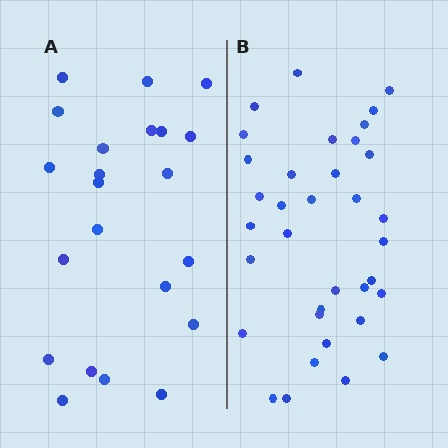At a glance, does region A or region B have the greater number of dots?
Region B (the right region) has more dots.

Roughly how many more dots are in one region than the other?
Region B has approximately 15 more dots than region A.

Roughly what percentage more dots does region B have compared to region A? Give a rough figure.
About 60% more.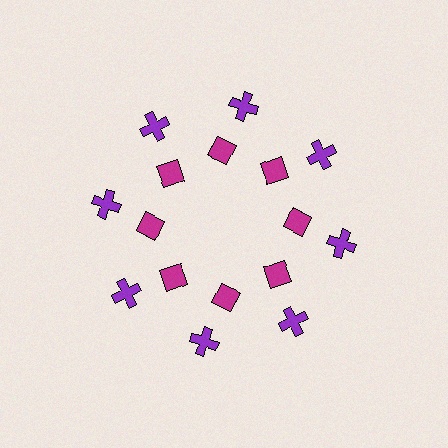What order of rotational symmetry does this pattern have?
This pattern has 8-fold rotational symmetry.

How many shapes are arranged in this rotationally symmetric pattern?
There are 16 shapes, arranged in 8 groups of 2.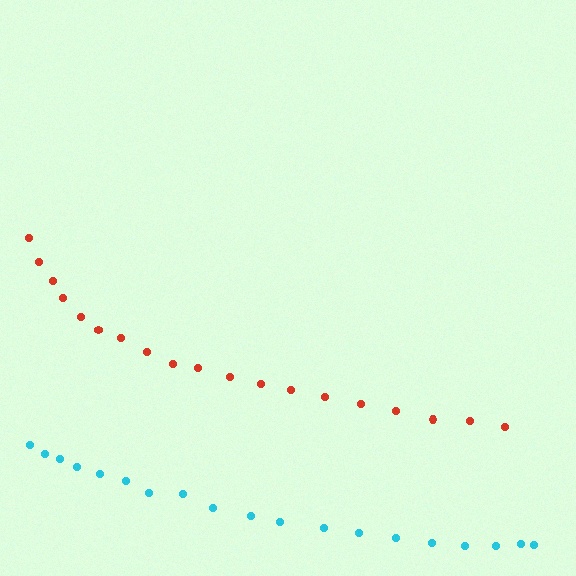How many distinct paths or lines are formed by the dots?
There are 2 distinct paths.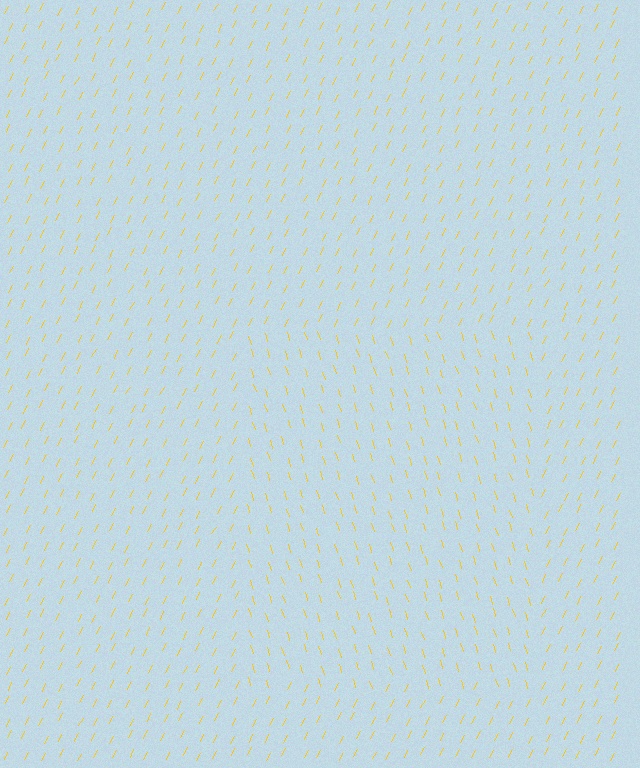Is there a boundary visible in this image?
Yes, there is a texture boundary formed by a change in line orientation.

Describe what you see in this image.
The image is filled with small yellow line segments. A rectangle region in the image has lines oriented differently from the surrounding lines, creating a visible texture boundary.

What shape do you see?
I see a rectangle.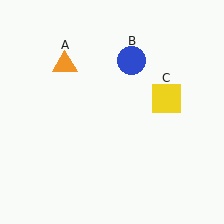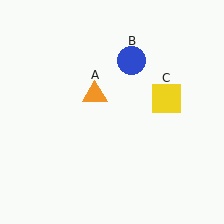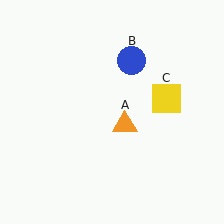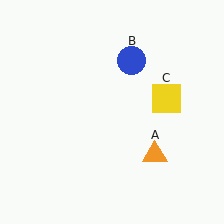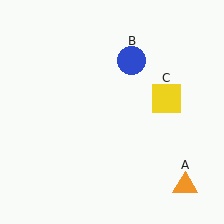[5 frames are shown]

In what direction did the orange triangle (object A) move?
The orange triangle (object A) moved down and to the right.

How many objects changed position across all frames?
1 object changed position: orange triangle (object A).